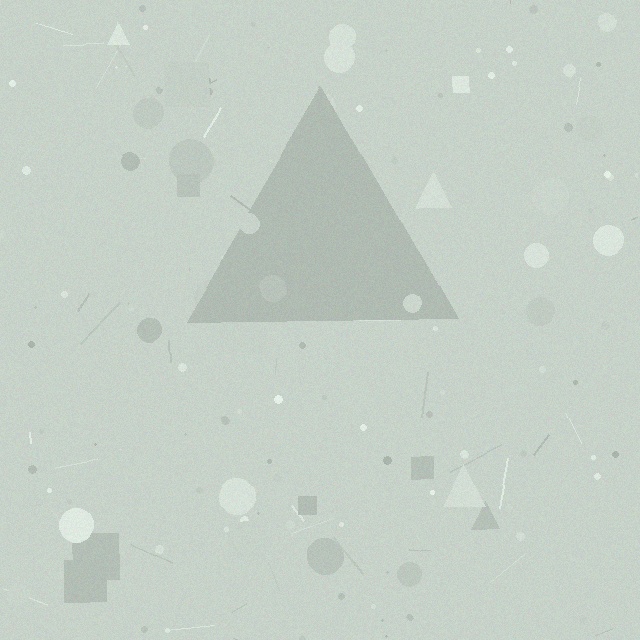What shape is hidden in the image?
A triangle is hidden in the image.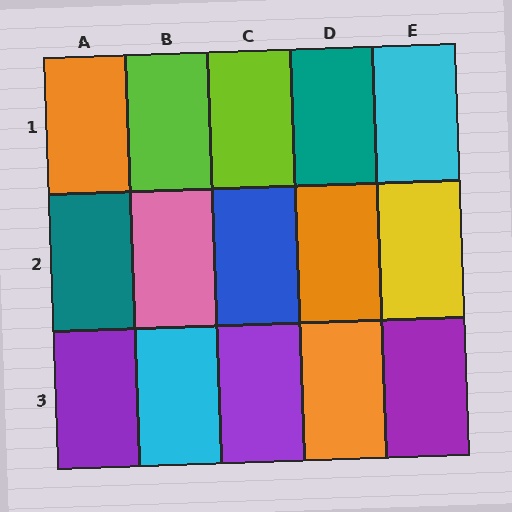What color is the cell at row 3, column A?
Purple.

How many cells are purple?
3 cells are purple.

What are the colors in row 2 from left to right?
Teal, pink, blue, orange, yellow.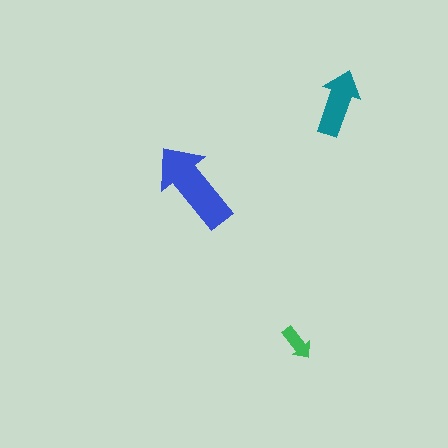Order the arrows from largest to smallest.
the blue one, the teal one, the green one.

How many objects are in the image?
There are 3 objects in the image.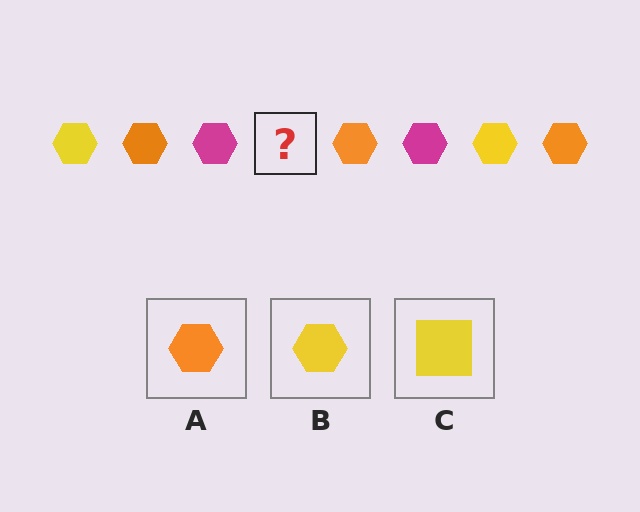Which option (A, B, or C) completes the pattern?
B.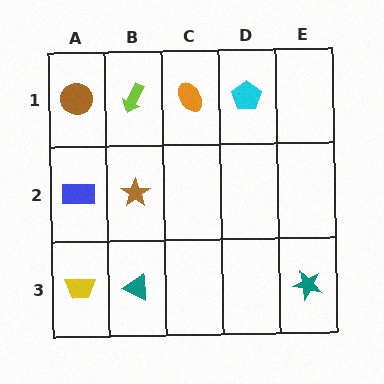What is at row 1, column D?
A cyan pentagon.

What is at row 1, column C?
An orange ellipse.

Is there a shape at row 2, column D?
No, that cell is empty.